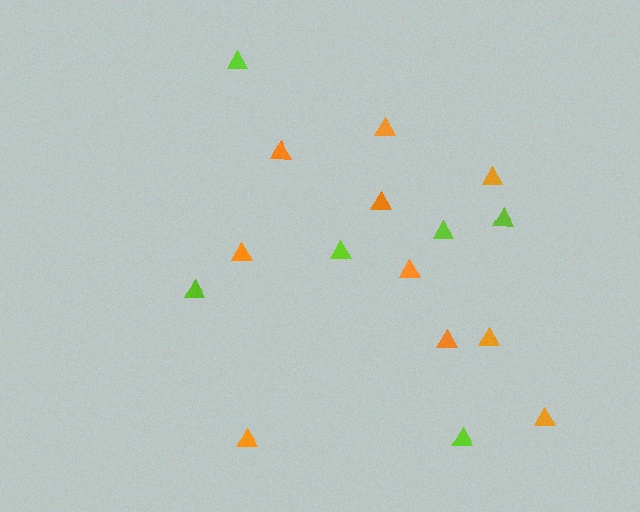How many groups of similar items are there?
There are 2 groups: one group of lime triangles (6) and one group of orange triangles (10).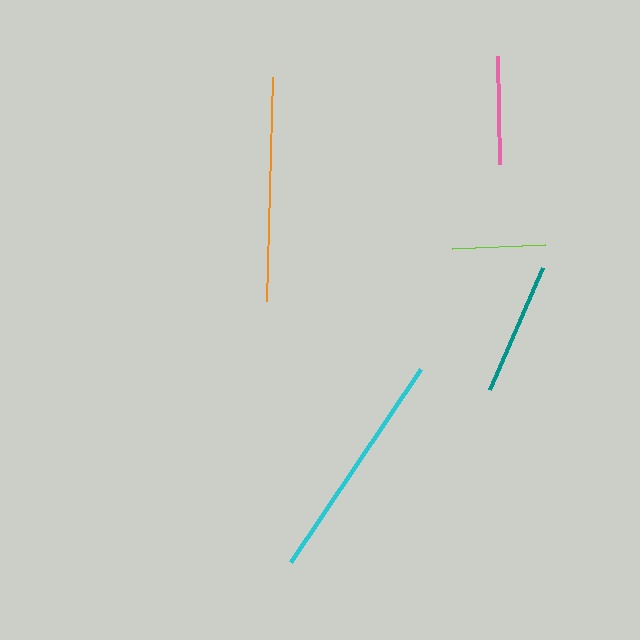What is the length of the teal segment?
The teal segment is approximately 133 pixels long.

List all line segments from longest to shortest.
From longest to shortest: cyan, orange, teal, pink, lime.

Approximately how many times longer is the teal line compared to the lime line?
The teal line is approximately 1.4 times the length of the lime line.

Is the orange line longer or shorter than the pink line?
The orange line is longer than the pink line.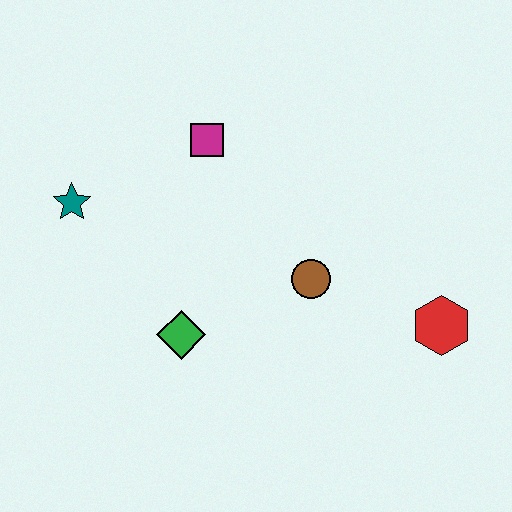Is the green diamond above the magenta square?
No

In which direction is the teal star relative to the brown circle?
The teal star is to the left of the brown circle.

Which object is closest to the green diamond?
The brown circle is closest to the green diamond.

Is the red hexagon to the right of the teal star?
Yes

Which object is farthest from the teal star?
The red hexagon is farthest from the teal star.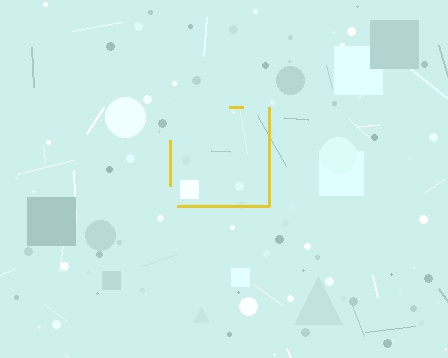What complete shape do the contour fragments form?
The contour fragments form a square.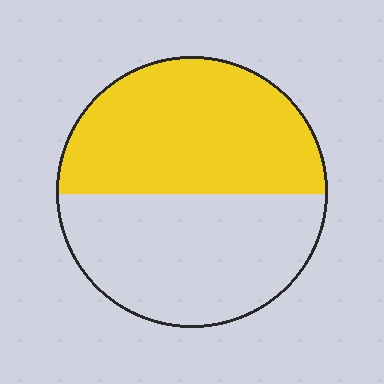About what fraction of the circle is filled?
About one half (1/2).